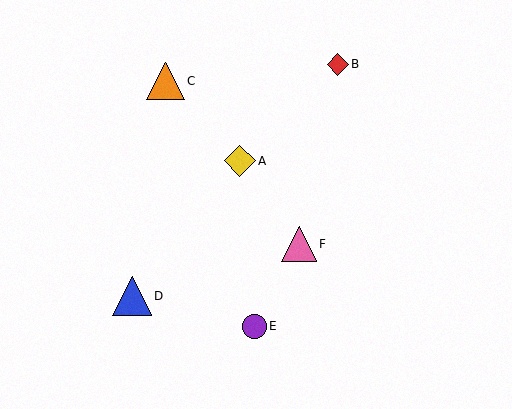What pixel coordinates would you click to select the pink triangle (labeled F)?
Click at (299, 244) to select the pink triangle F.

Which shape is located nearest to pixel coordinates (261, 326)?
The purple circle (labeled E) at (254, 326) is nearest to that location.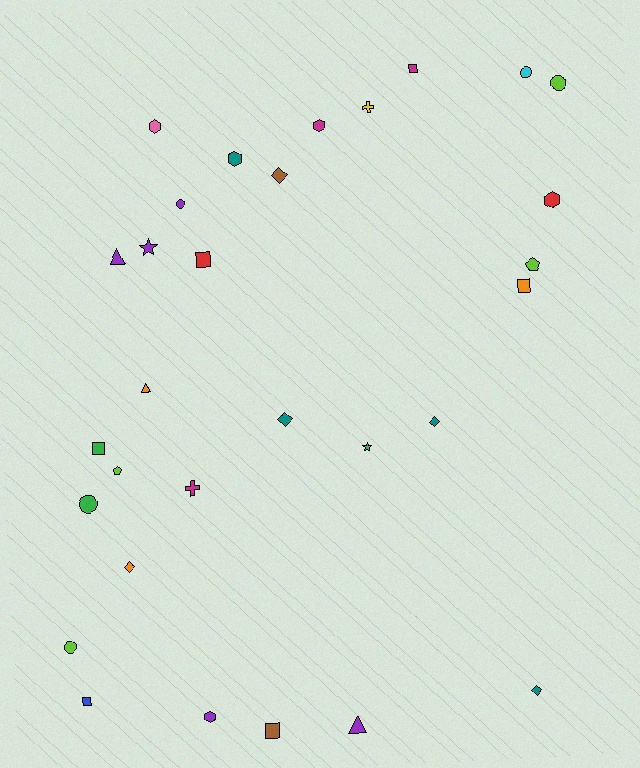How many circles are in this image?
There are 5 circles.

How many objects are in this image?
There are 30 objects.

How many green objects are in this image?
There are 3 green objects.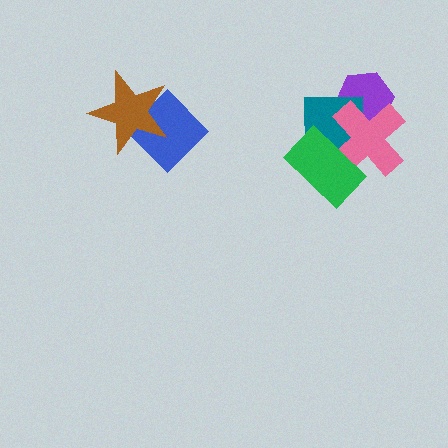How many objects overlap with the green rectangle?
2 objects overlap with the green rectangle.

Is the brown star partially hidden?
No, no other shape covers it.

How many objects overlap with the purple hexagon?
2 objects overlap with the purple hexagon.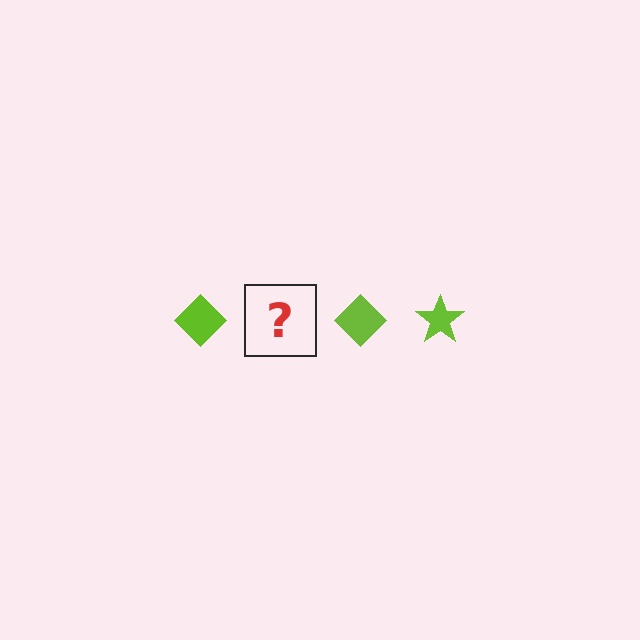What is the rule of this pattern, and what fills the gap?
The rule is that the pattern cycles through diamond, star shapes in lime. The gap should be filled with a lime star.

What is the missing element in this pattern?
The missing element is a lime star.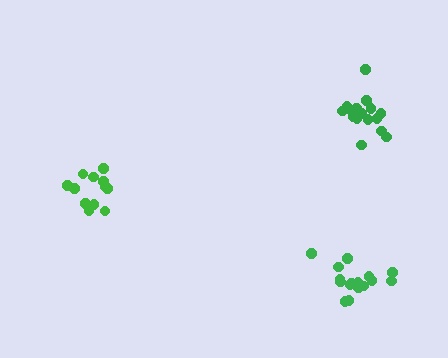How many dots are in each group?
Group 1: 17 dots, Group 2: 12 dots, Group 3: 17 dots (46 total).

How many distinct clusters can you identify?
There are 3 distinct clusters.